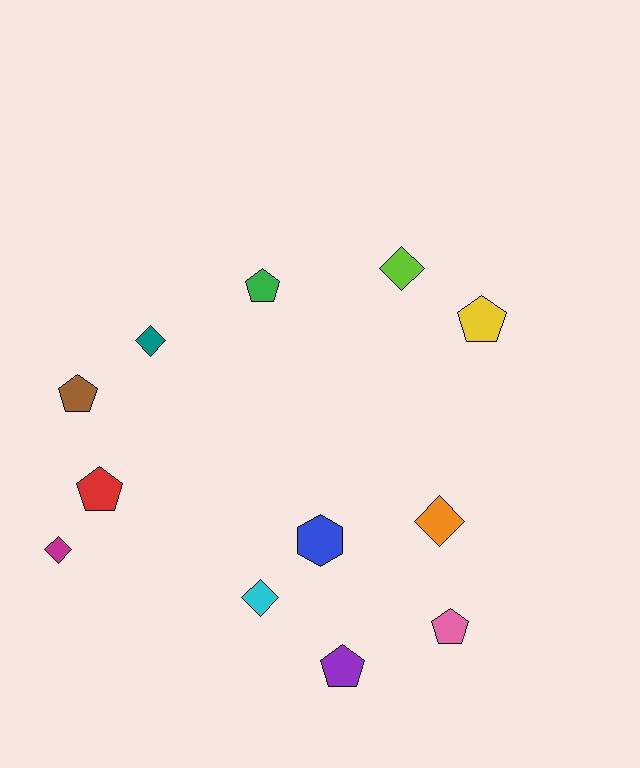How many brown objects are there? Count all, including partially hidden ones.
There is 1 brown object.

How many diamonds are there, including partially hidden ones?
There are 5 diamonds.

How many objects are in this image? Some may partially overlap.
There are 12 objects.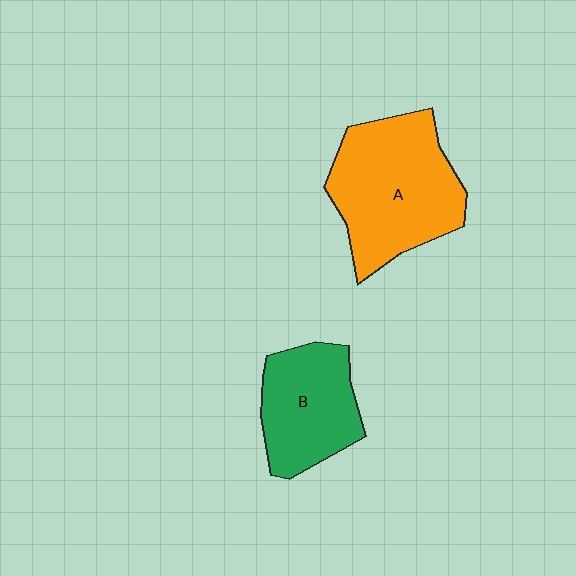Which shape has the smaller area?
Shape B (green).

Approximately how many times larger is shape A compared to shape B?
Approximately 1.5 times.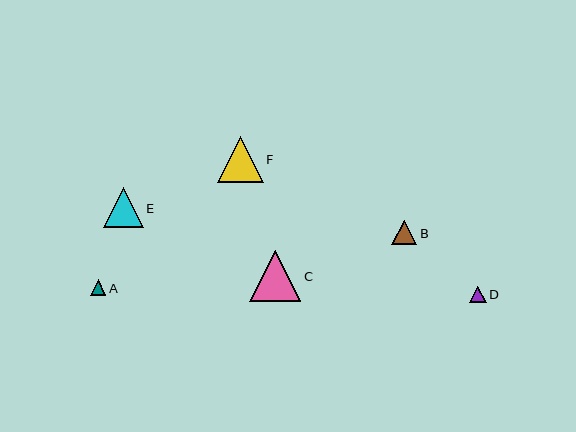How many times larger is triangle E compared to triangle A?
Triangle E is approximately 2.5 times the size of triangle A.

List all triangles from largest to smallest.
From largest to smallest: C, F, E, B, D, A.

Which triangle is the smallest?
Triangle A is the smallest with a size of approximately 16 pixels.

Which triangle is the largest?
Triangle C is the largest with a size of approximately 51 pixels.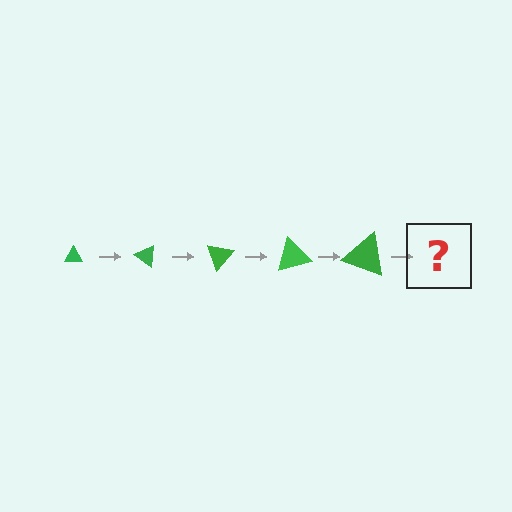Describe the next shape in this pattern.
It should be a triangle, larger than the previous one and rotated 175 degrees from the start.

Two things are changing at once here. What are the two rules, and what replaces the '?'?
The two rules are that the triangle grows larger each step and it rotates 35 degrees each step. The '?' should be a triangle, larger than the previous one and rotated 175 degrees from the start.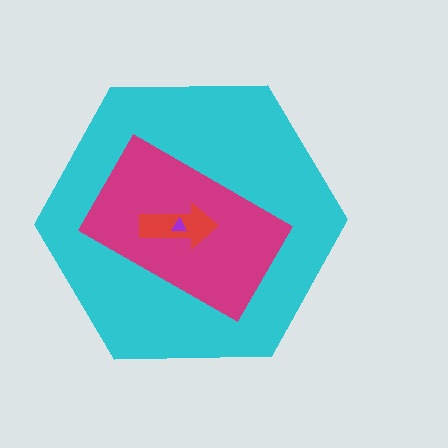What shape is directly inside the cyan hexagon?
The magenta rectangle.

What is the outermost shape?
The cyan hexagon.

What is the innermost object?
The purple triangle.